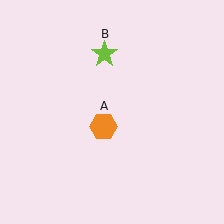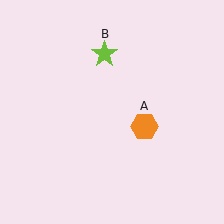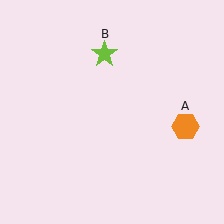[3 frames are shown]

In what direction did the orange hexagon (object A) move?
The orange hexagon (object A) moved right.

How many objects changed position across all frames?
1 object changed position: orange hexagon (object A).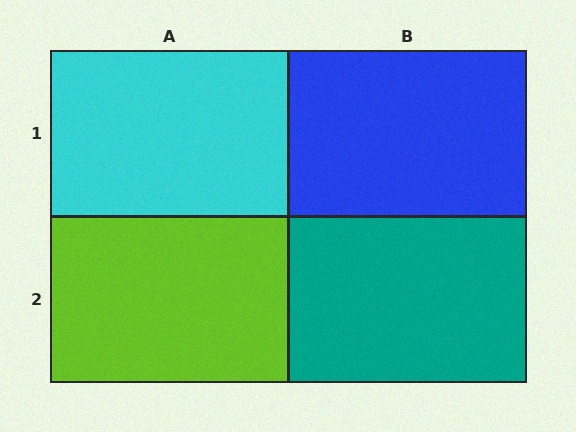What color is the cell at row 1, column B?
Blue.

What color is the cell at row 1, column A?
Cyan.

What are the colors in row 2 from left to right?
Lime, teal.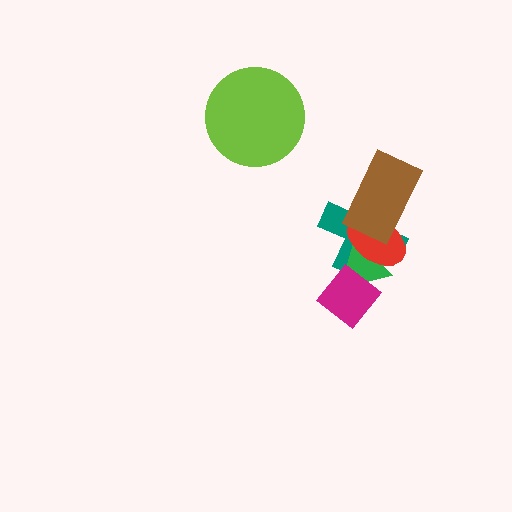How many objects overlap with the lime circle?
0 objects overlap with the lime circle.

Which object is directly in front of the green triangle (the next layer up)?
The red ellipse is directly in front of the green triangle.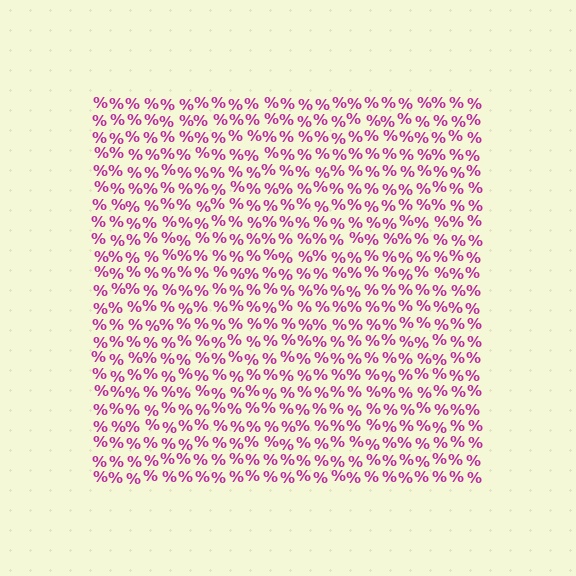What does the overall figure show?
The overall figure shows a square.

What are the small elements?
The small elements are percent signs.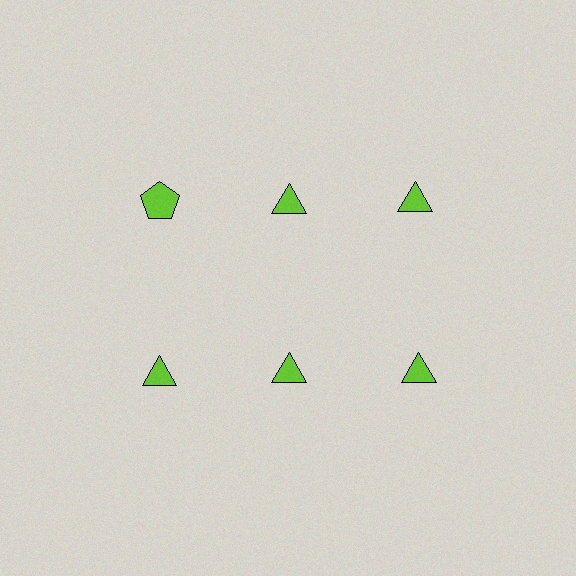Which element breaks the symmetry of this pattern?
The lime pentagon in the top row, leftmost column breaks the symmetry. All other shapes are lime triangles.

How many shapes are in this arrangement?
There are 6 shapes arranged in a grid pattern.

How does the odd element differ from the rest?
It has a different shape: pentagon instead of triangle.